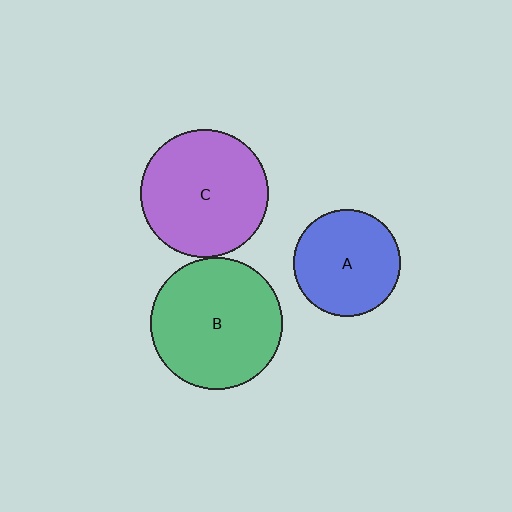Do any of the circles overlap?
No, none of the circles overlap.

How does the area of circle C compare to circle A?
Approximately 1.4 times.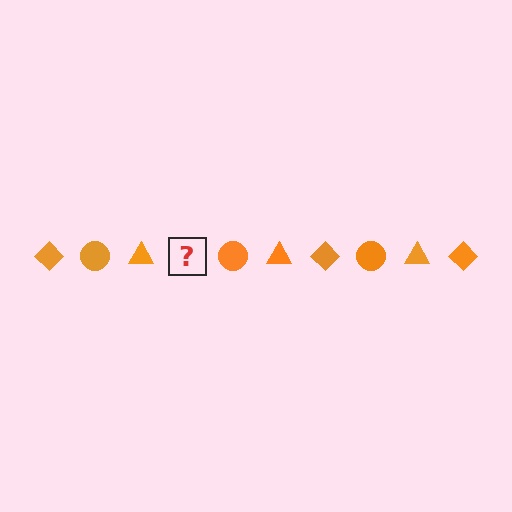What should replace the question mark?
The question mark should be replaced with an orange diamond.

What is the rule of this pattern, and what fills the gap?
The rule is that the pattern cycles through diamond, circle, triangle shapes in orange. The gap should be filled with an orange diamond.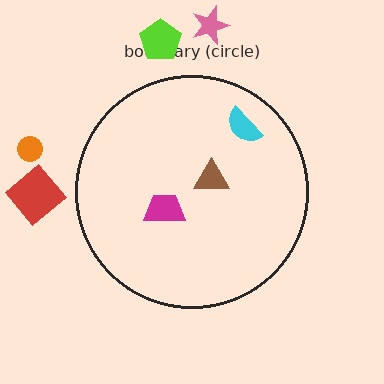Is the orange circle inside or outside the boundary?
Outside.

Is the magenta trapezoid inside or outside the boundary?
Inside.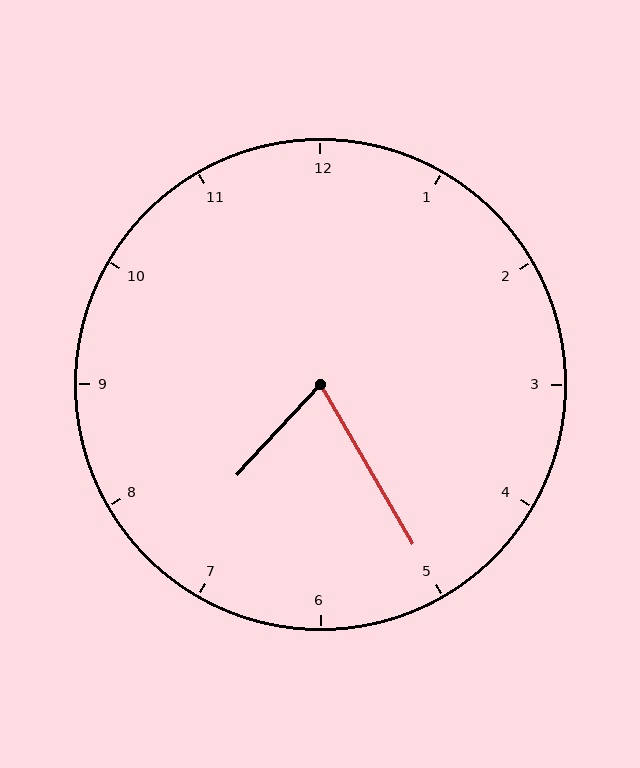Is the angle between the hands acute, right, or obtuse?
It is acute.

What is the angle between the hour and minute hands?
Approximately 72 degrees.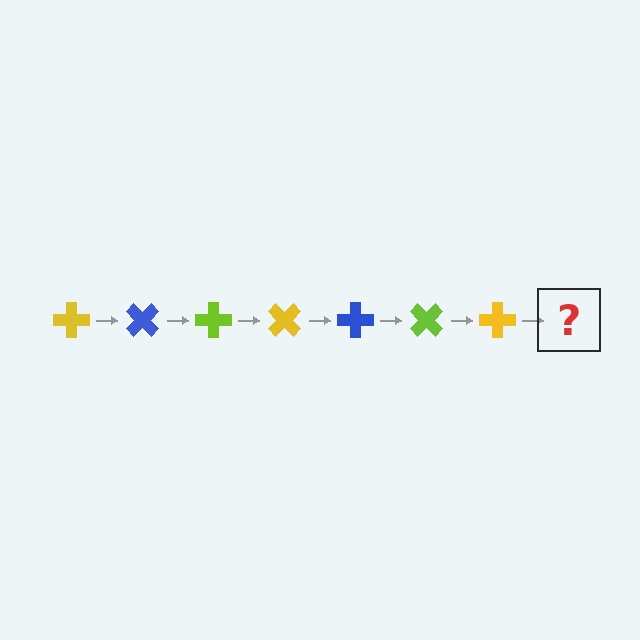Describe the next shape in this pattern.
It should be a blue cross, rotated 315 degrees from the start.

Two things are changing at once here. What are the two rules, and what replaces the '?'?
The two rules are that it rotates 45 degrees each step and the color cycles through yellow, blue, and lime. The '?' should be a blue cross, rotated 315 degrees from the start.